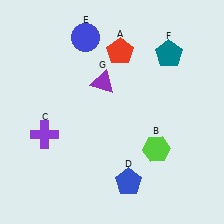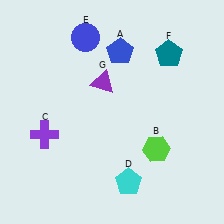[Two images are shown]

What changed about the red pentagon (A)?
In Image 1, A is red. In Image 2, it changed to blue.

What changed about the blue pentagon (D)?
In Image 1, D is blue. In Image 2, it changed to cyan.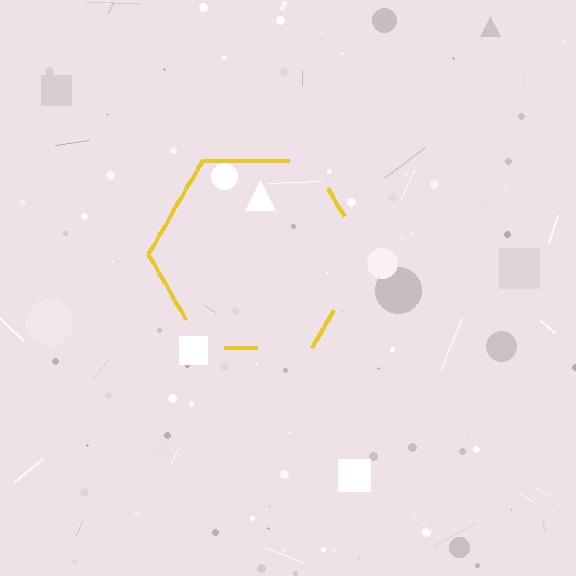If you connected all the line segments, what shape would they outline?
They would outline a hexagon.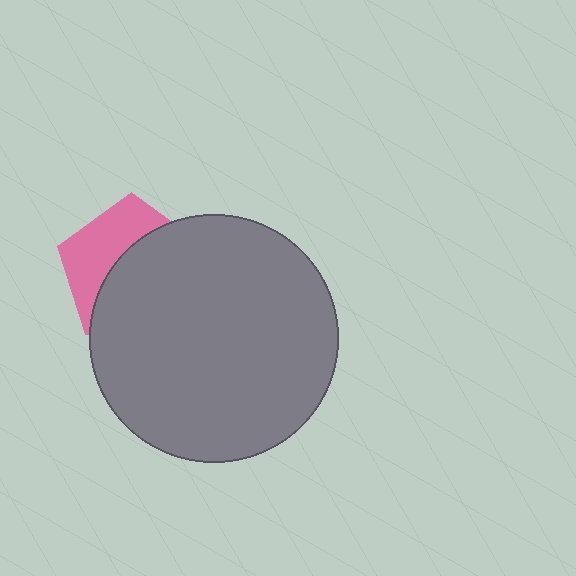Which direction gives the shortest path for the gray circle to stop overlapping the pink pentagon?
Moving toward the lower-right gives the shortest separation.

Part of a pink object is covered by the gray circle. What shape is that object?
It is a pentagon.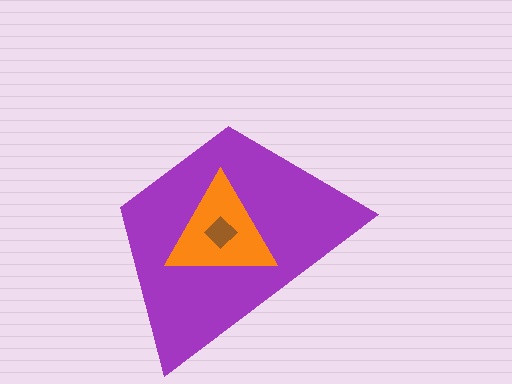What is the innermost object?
The brown diamond.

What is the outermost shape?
The purple trapezoid.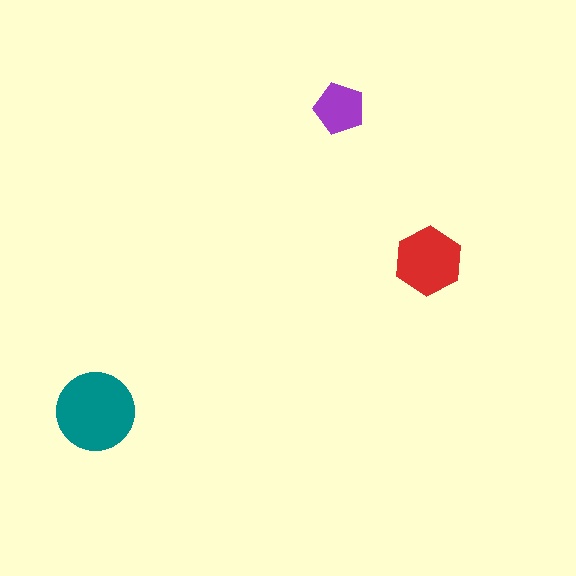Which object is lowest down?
The teal circle is bottommost.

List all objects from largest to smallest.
The teal circle, the red hexagon, the purple pentagon.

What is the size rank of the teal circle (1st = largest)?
1st.